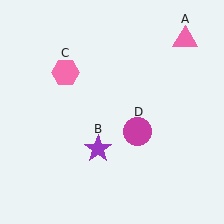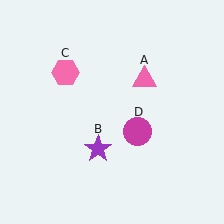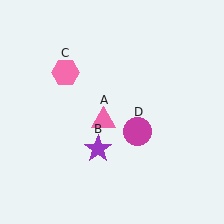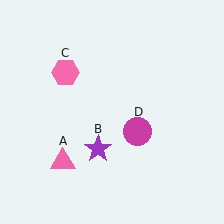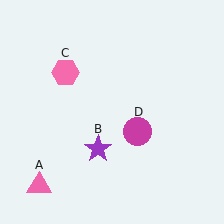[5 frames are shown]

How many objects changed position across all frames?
1 object changed position: pink triangle (object A).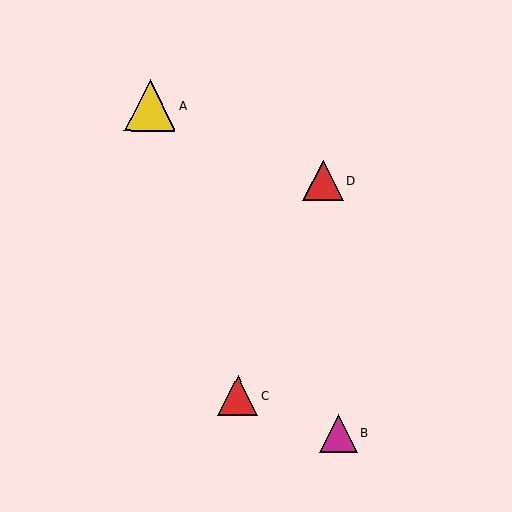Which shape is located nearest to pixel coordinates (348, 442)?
The magenta triangle (labeled B) at (338, 433) is nearest to that location.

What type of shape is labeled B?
Shape B is a magenta triangle.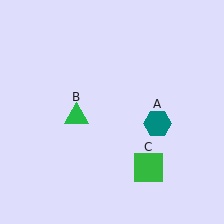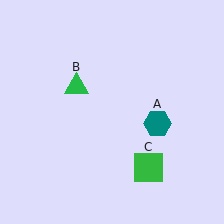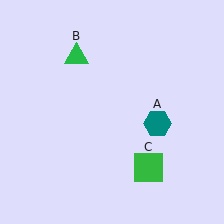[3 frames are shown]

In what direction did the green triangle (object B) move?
The green triangle (object B) moved up.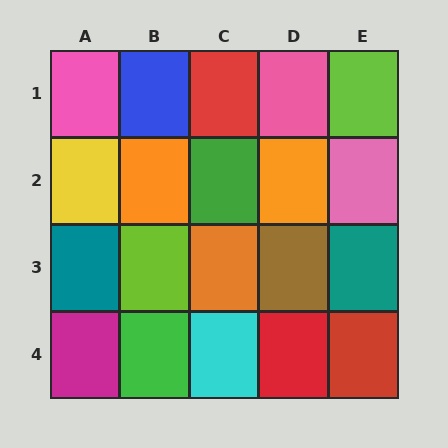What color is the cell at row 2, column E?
Pink.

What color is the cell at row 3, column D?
Brown.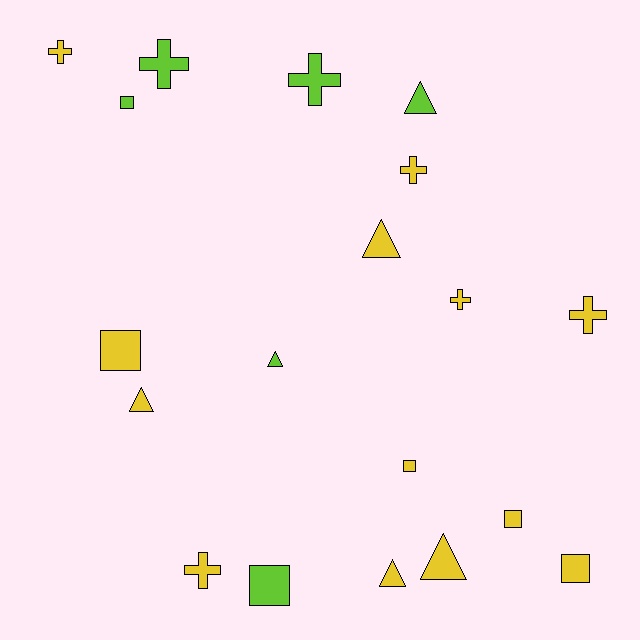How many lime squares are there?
There are 2 lime squares.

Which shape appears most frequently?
Cross, with 7 objects.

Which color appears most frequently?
Yellow, with 13 objects.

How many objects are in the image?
There are 19 objects.